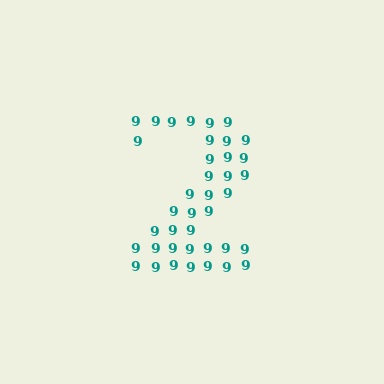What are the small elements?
The small elements are digit 9's.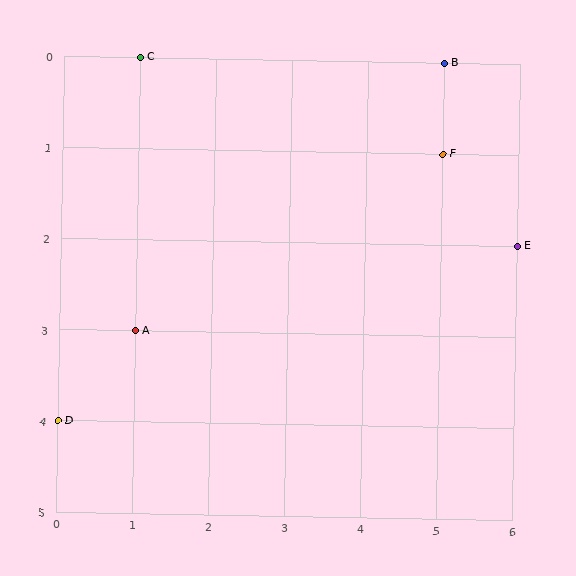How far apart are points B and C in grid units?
Points B and C are 4 columns apart.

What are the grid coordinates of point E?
Point E is at grid coordinates (6, 2).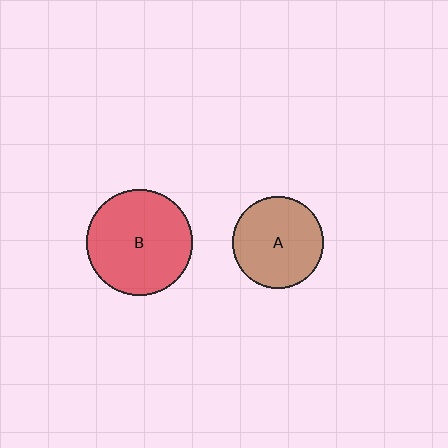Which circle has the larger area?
Circle B (red).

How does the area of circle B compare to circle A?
Approximately 1.3 times.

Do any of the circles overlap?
No, none of the circles overlap.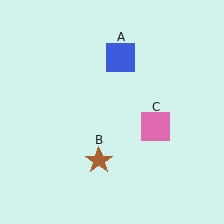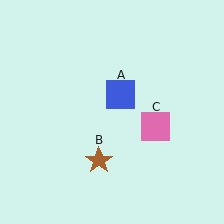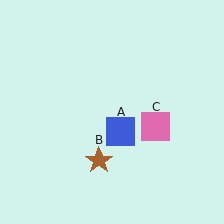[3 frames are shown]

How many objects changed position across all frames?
1 object changed position: blue square (object A).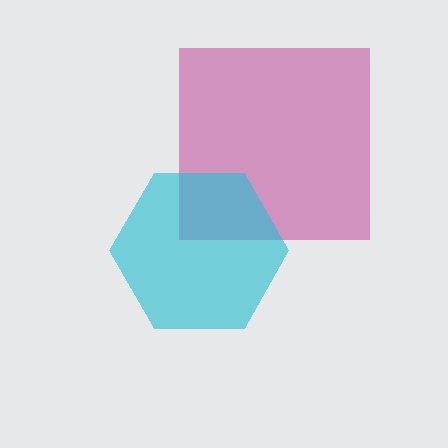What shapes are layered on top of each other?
The layered shapes are: a magenta square, a cyan hexagon.